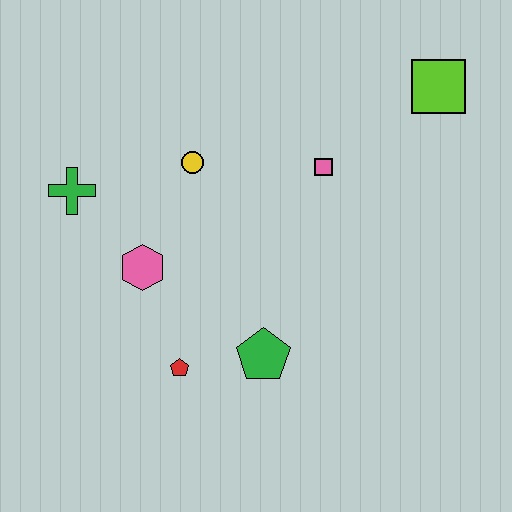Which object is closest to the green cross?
The pink hexagon is closest to the green cross.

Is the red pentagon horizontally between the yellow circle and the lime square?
No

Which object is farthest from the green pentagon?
The lime square is farthest from the green pentagon.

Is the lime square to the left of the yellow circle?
No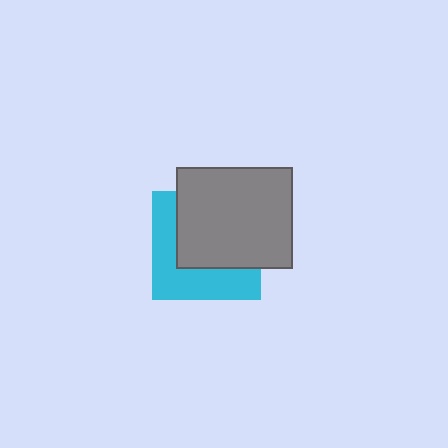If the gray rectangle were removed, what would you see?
You would see the complete cyan square.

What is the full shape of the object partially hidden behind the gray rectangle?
The partially hidden object is a cyan square.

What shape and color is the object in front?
The object in front is a gray rectangle.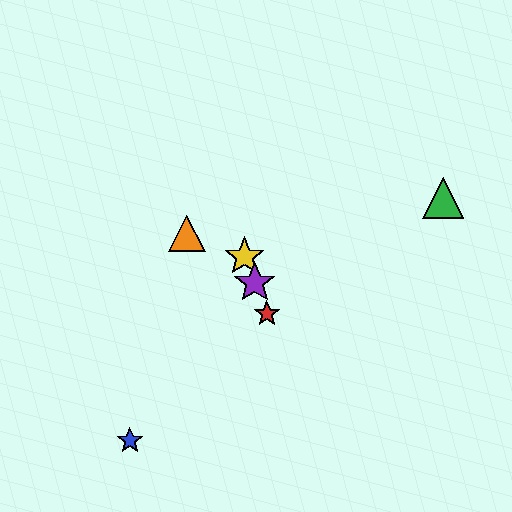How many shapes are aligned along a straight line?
3 shapes (the red star, the yellow star, the purple star) are aligned along a straight line.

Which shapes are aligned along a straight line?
The red star, the yellow star, the purple star are aligned along a straight line.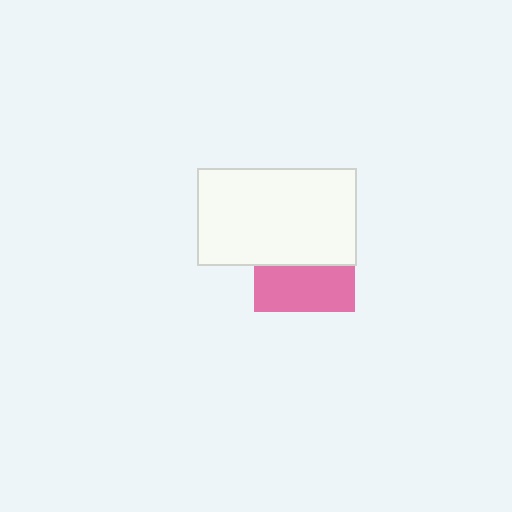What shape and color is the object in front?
The object in front is a white rectangle.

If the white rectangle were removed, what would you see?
You would see the complete pink square.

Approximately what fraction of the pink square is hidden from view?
Roughly 54% of the pink square is hidden behind the white rectangle.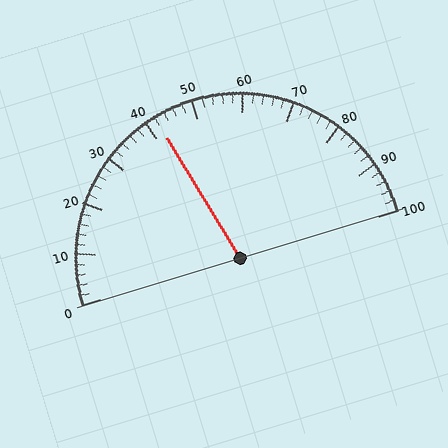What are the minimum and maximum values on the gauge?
The gauge ranges from 0 to 100.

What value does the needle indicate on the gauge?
The needle indicates approximately 42.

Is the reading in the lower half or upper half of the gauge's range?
The reading is in the lower half of the range (0 to 100).